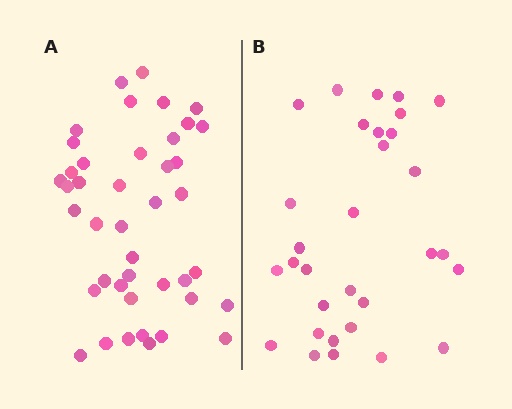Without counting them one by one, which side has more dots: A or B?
Region A (the left region) has more dots.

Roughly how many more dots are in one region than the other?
Region A has roughly 12 or so more dots than region B.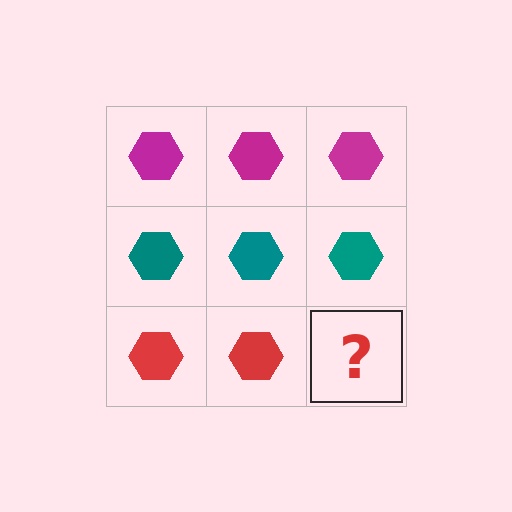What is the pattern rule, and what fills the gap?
The rule is that each row has a consistent color. The gap should be filled with a red hexagon.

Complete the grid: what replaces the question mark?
The question mark should be replaced with a red hexagon.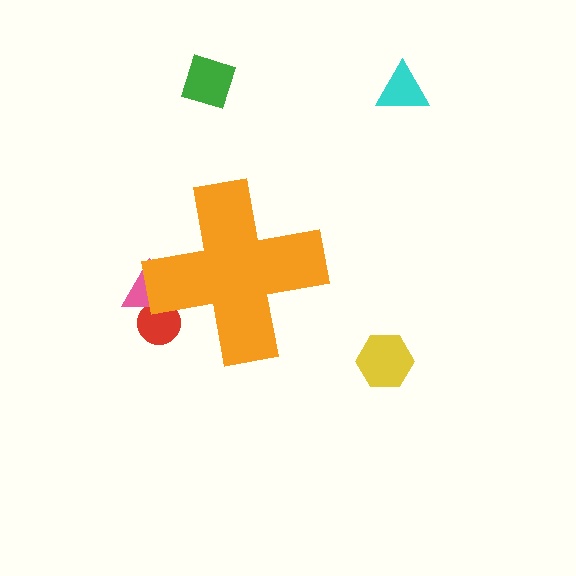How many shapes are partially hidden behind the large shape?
2 shapes are partially hidden.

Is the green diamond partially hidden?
No, the green diamond is fully visible.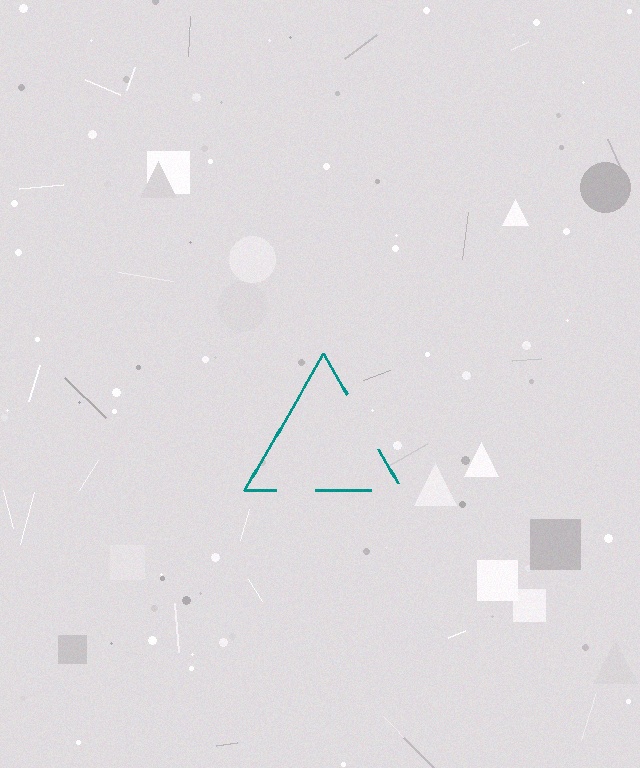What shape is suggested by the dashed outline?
The dashed outline suggests a triangle.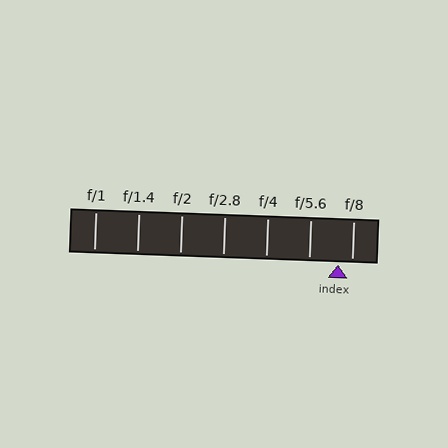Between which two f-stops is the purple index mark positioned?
The index mark is between f/5.6 and f/8.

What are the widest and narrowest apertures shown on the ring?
The widest aperture shown is f/1 and the narrowest is f/8.